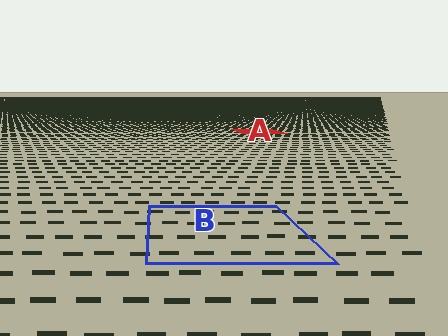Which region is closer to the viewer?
Region B is closer. The texture elements there are larger and more spread out.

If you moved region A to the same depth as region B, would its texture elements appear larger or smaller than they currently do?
They would appear larger. At a closer depth, the same texture elements are projected at a bigger on-screen size.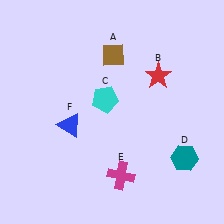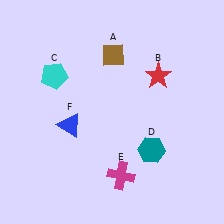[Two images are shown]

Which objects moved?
The objects that moved are: the cyan pentagon (C), the teal hexagon (D).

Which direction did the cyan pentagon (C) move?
The cyan pentagon (C) moved left.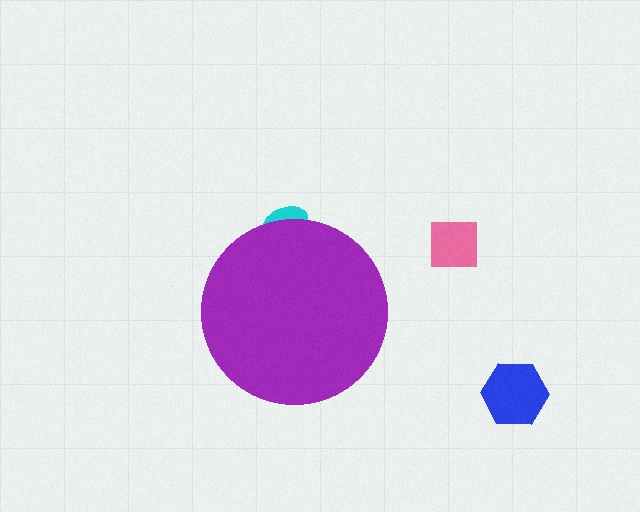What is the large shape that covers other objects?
A purple circle.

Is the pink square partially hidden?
No, the pink square is fully visible.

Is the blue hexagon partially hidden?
No, the blue hexagon is fully visible.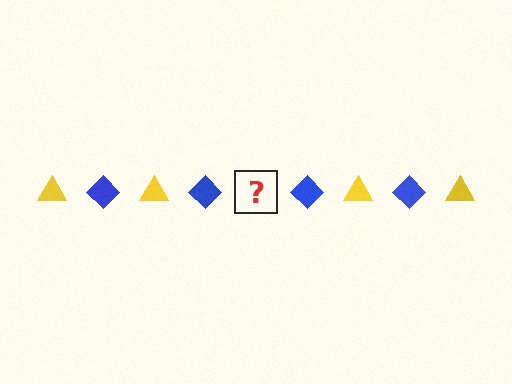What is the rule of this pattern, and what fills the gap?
The rule is that the pattern alternates between yellow triangle and blue diamond. The gap should be filled with a yellow triangle.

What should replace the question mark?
The question mark should be replaced with a yellow triangle.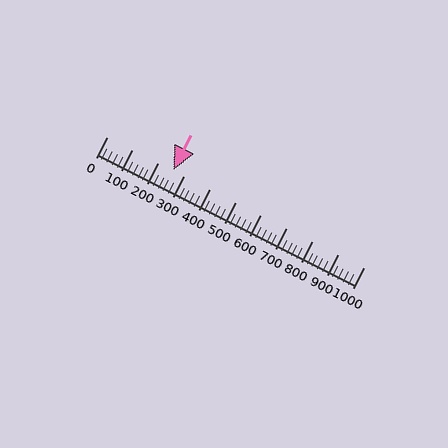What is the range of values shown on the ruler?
The ruler shows values from 0 to 1000.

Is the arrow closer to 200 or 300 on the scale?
The arrow is closer to 300.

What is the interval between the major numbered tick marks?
The major tick marks are spaced 100 units apart.